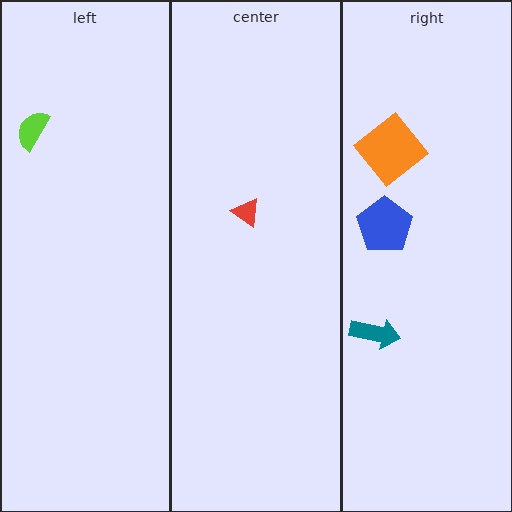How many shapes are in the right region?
3.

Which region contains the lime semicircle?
The left region.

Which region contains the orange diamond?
The right region.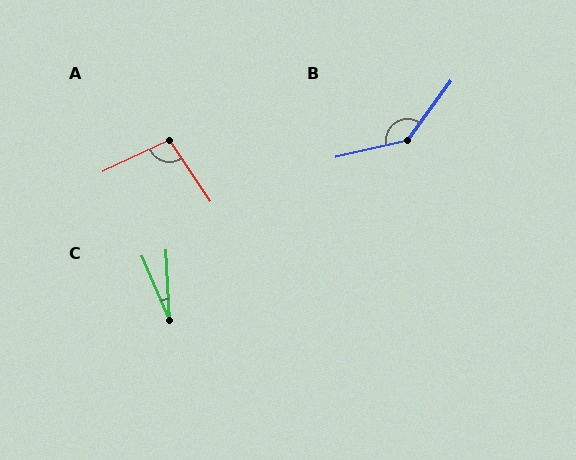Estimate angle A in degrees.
Approximately 98 degrees.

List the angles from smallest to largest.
C (21°), A (98°), B (139°).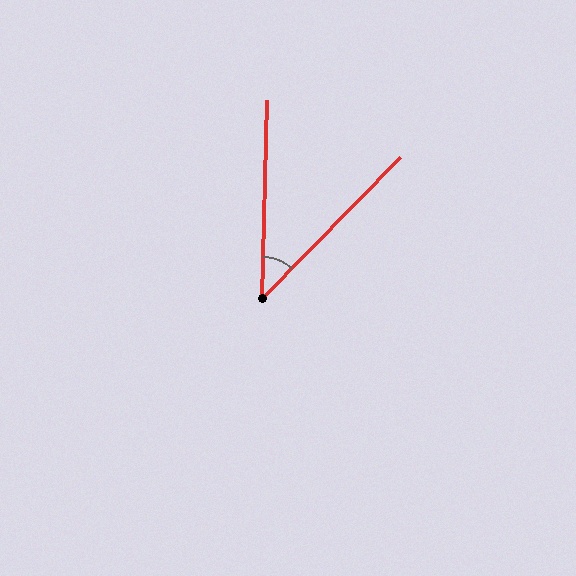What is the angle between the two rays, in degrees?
Approximately 43 degrees.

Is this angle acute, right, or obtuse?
It is acute.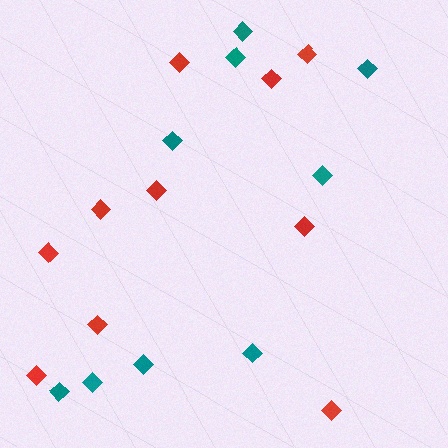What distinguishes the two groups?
There are 2 groups: one group of red diamonds (10) and one group of teal diamonds (9).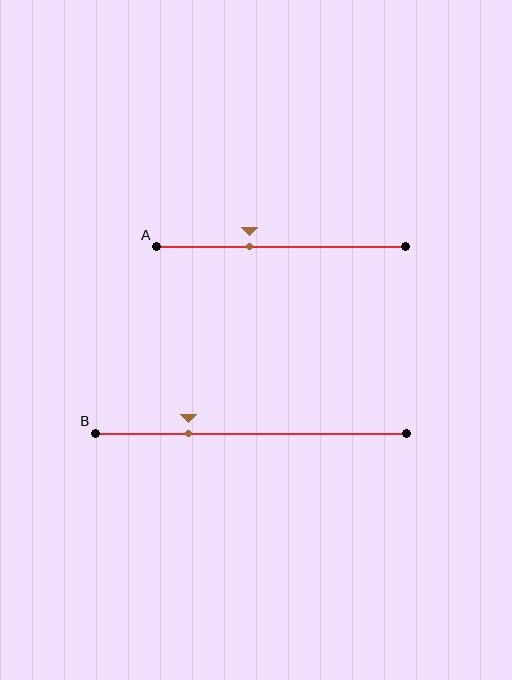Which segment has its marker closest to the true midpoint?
Segment A has its marker closest to the true midpoint.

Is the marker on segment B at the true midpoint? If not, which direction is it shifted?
No, the marker on segment B is shifted to the left by about 20% of the segment length.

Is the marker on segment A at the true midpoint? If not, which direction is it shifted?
No, the marker on segment A is shifted to the left by about 13% of the segment length.